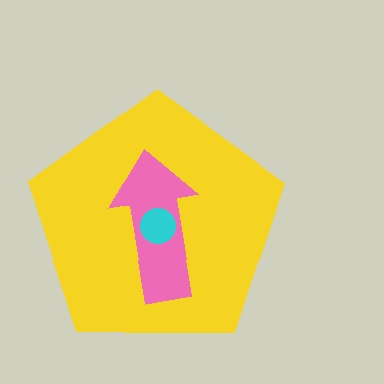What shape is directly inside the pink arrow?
The cyan circle.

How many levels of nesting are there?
3.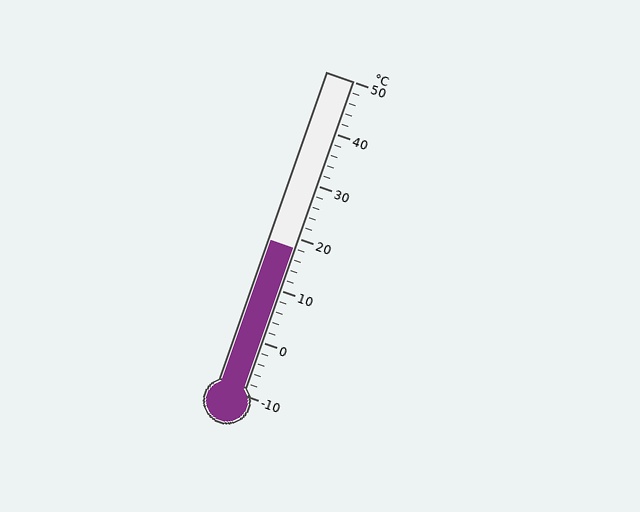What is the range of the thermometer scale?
The thermometer scale ranges from -10°C to 50°C.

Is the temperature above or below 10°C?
The temperature is above 10°C.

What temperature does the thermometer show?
The thermometer shows approximately 18°C.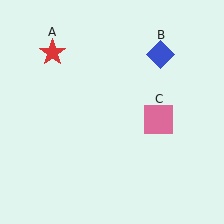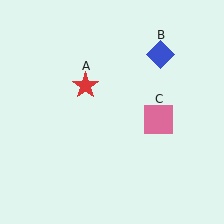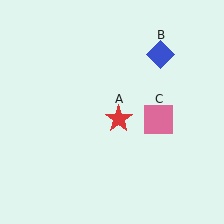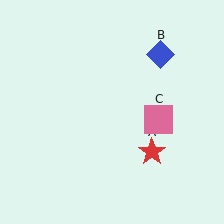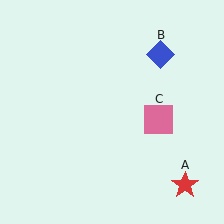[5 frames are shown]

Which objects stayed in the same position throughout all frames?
Blue diamond (object B) and pink square (object C) remained stationary.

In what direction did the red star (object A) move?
The red star (object A) moved down and to the right.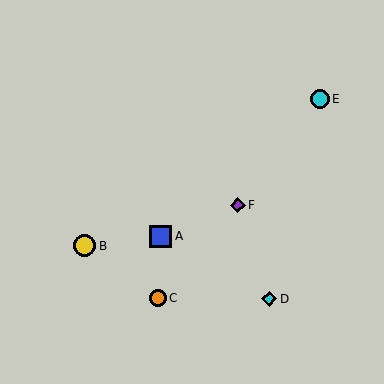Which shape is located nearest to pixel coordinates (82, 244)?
The yellow circle (labeled B) at (85, 246) is nearest to that location.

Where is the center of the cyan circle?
The center of the cyan circle is at (320, 99).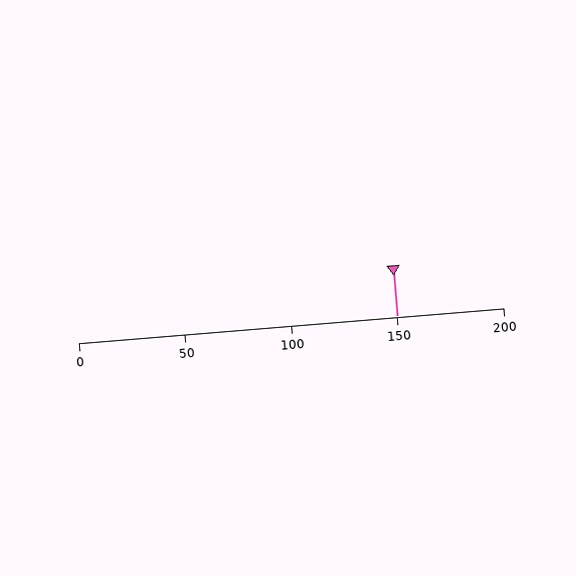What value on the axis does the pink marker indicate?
The marker indicates approximately 150.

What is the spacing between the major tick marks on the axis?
The major ticks are spaced 50 apart.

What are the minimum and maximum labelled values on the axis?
The axis runs from 0 to 200.